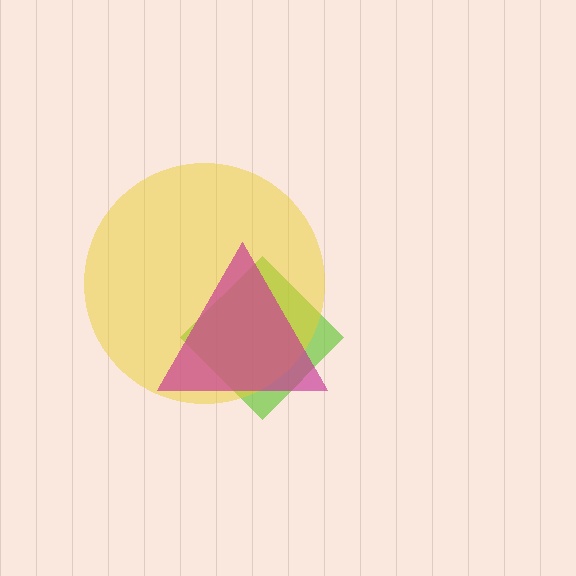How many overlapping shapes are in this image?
There are 3 overlapping shapes in the image.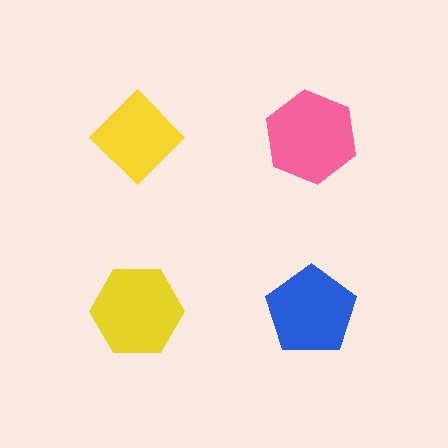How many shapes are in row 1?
2 shapes.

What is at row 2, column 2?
A blue pentagon.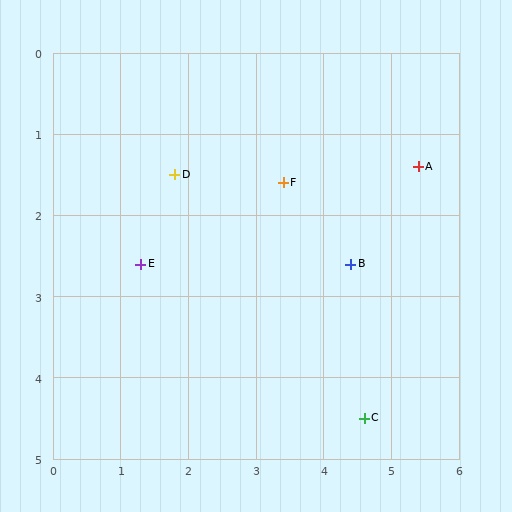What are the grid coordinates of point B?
Point B is at approximately (4.4, 2.6).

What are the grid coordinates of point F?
Point F is at approximately (3.4, 1.6).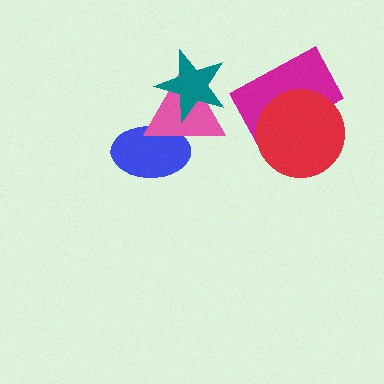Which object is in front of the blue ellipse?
The pink triangle is in front of the blue ellipse.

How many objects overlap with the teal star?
1 object overlaps with the teal star.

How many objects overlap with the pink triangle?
2 objects overlap with the pink triangle.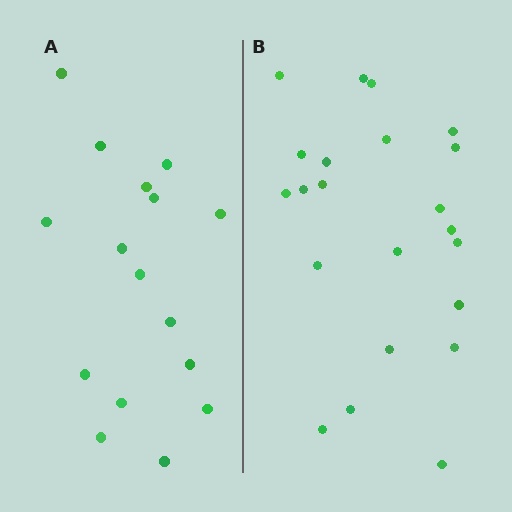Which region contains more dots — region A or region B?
Region B (the right region) has more dots.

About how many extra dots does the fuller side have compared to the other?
Region B has about 6 more dots than region A.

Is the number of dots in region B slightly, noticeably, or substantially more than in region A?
Region B has noticeably more, but not dramatically so. The ratio is roughly 1.4 to 1.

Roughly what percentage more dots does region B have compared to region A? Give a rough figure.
About 40% more.